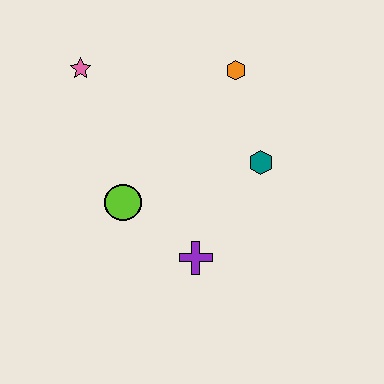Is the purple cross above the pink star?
No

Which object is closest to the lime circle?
The purple cross is closest to the lime circle.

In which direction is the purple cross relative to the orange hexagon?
The purple cross is below the orange hexagon.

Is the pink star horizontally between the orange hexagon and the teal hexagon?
No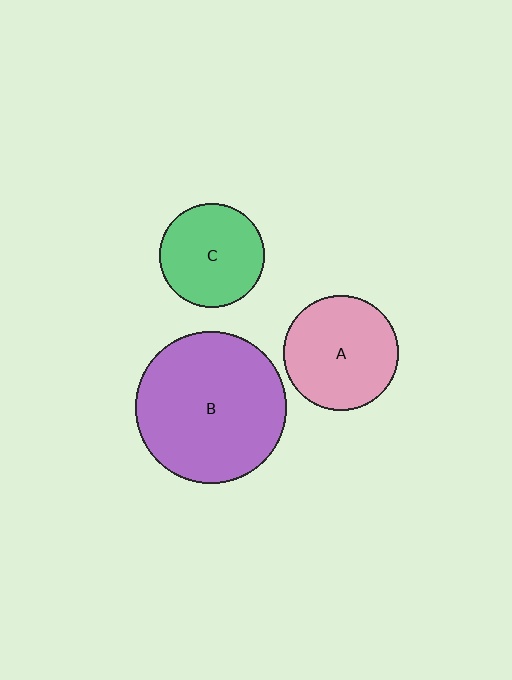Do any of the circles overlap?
No, none of the circles overlap.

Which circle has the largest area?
Circle B (purple).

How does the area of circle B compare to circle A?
Approximately 1.8 times.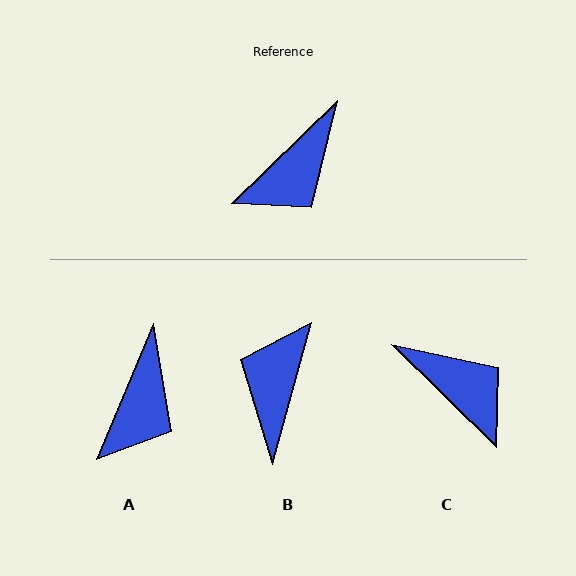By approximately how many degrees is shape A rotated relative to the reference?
Approximately 23 degrees counter-clockwise.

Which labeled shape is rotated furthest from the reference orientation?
B, about 149 degrees away.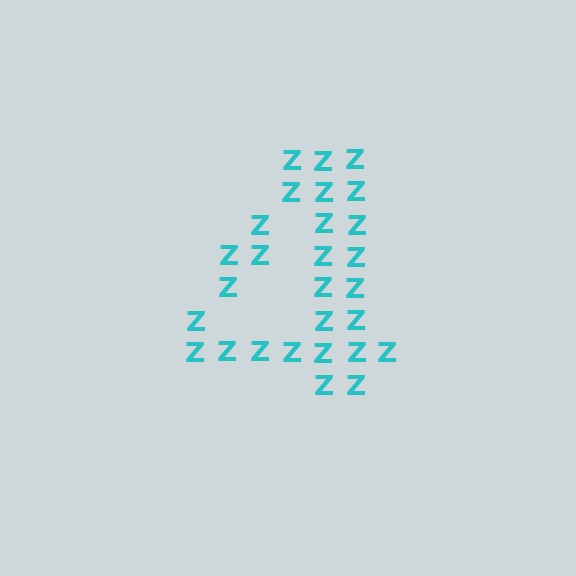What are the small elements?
The small elements are letter Z's.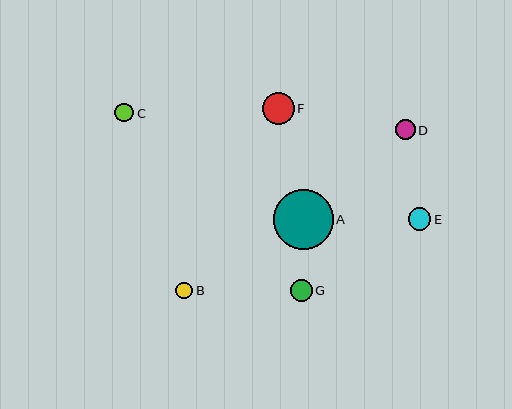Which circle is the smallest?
Circle B is the smallest with a size of approximately 17 pixels.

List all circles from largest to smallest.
From largest to smallest: A, F, E, G, D, C, B.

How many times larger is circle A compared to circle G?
Circle A is approximately 2.7 times the size of circle G.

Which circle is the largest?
Circle A is the largest with a size of approximately 60 pixels.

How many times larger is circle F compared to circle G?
Circle F is approximately 1.5 times the size of circle G.